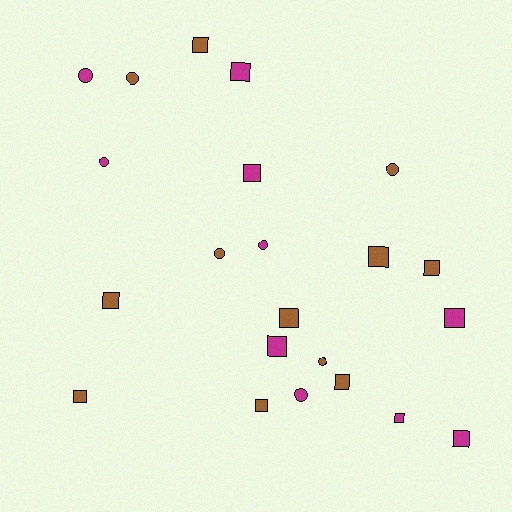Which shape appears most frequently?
Square, with 14 objects.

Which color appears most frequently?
Brown, with 12 objects.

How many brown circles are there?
There are 4 brown circles.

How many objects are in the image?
There are 22 objects.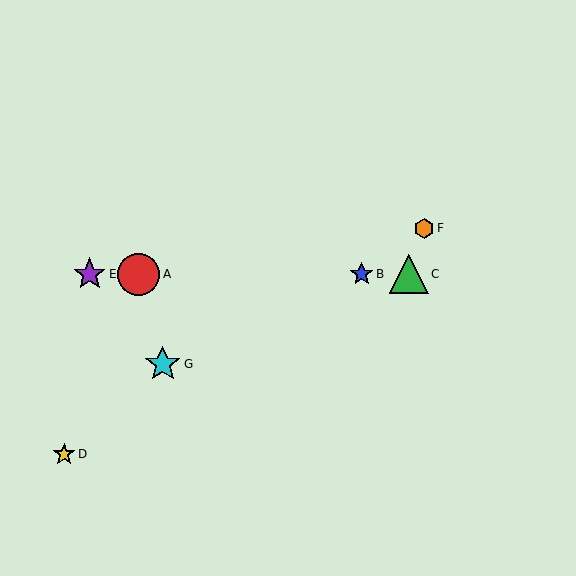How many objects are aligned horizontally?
4 objects (A, B, C, E) are aligned horizontally.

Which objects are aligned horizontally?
Objects A, B, C, E are aligned horizontally.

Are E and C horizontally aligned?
Yes, both are at y≈274.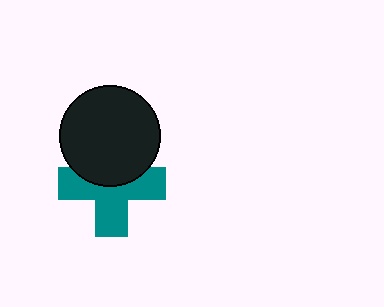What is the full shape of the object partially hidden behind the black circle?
The partially hidden object is a teal cross.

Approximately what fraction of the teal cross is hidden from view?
Roughly 39% of the teal cross is hidden behind the black circle.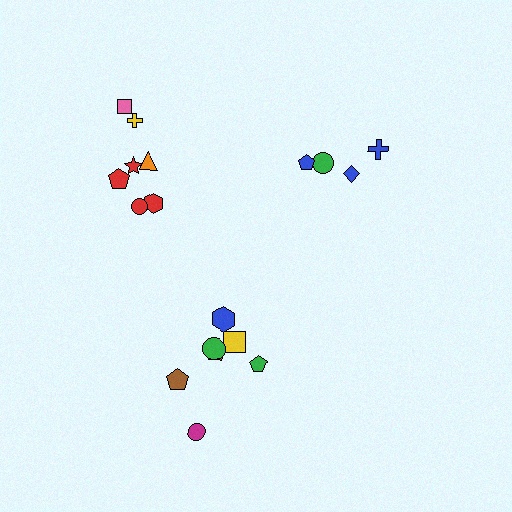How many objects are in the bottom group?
There are 7 objects.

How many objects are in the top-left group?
There are 7 objects.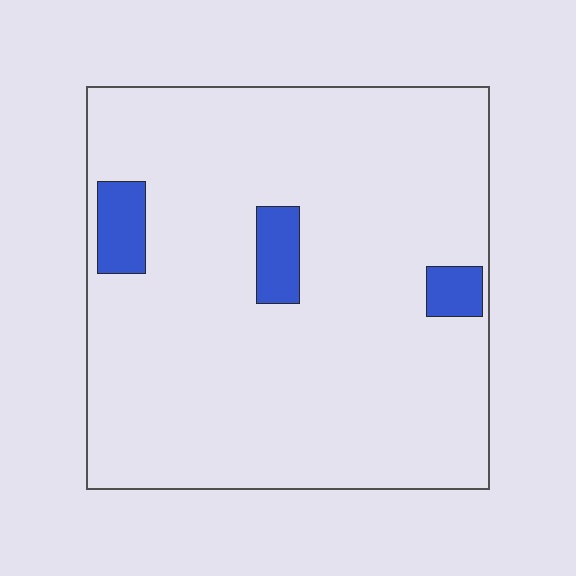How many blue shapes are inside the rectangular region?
3.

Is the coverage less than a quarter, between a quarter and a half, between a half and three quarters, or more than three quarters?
Less than a quarter.